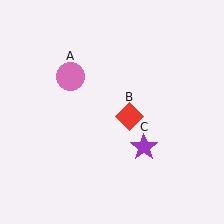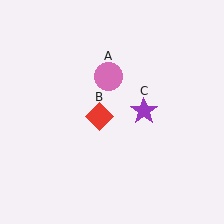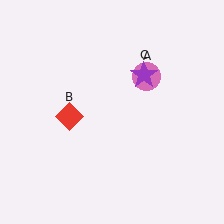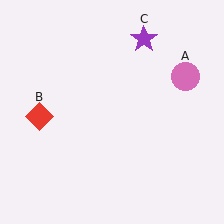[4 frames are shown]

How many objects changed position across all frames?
3 objects changed position: pink circle (object A), red diamond (object B), purple star (object C).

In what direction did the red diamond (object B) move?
The red diamond (object B) moved left.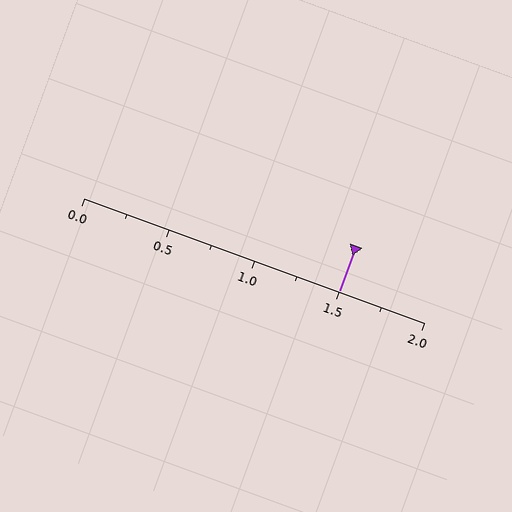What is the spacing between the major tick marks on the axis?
The major ticks are spaced 0.5 apart.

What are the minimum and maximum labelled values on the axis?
The axis runs from 0.0 to 2.0.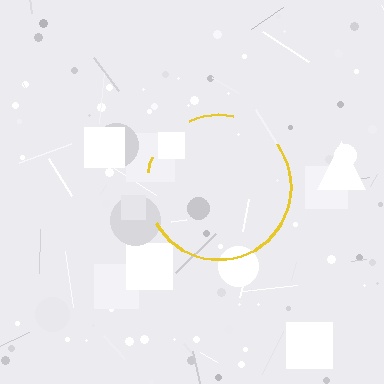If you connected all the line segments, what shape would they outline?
They would outline a circle.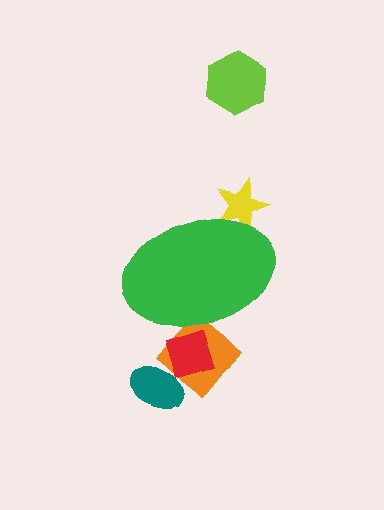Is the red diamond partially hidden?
Yes, the red diamond is partially hidden behind the green ellipse.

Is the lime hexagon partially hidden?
No, the lime hexagon is fully visible.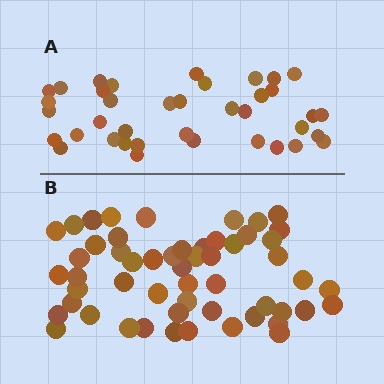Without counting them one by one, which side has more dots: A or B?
Region B (the bottom region) has more dots.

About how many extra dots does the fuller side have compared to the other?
Region B has approximately 15 more dots than region A.